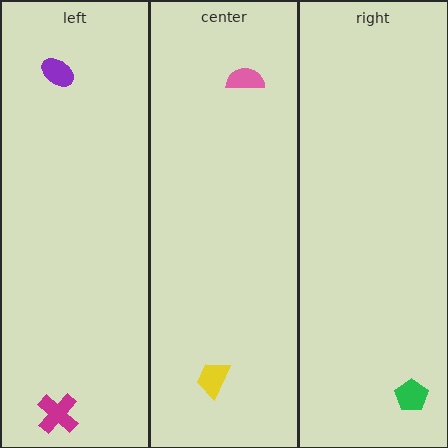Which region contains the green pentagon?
The right region.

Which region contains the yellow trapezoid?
The center region.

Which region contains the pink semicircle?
The center region.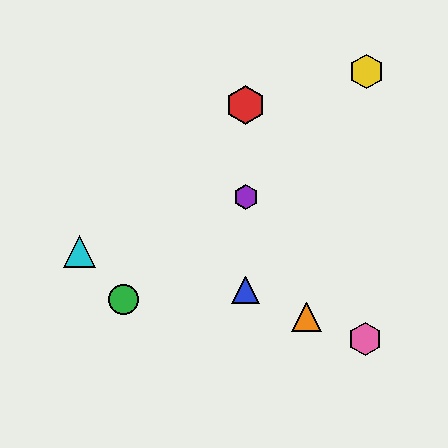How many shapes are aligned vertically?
3 shapes (the red hexagon, the blue triangle, the purple hexagon) are aligned vertically.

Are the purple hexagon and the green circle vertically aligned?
No, the purple hexagon is at x≈246 and the green circle is at x≈124.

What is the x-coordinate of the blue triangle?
The blue triangle is at x≈246.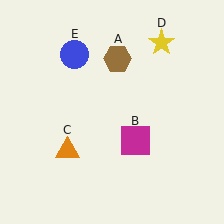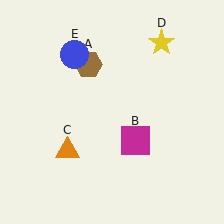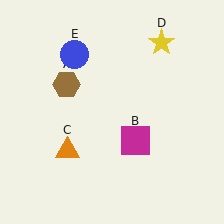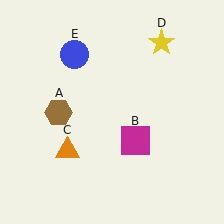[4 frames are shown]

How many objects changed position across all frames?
1 object changed position: brown hexagon (object A).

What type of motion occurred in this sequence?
The brown hexagon (object A) rotated counterclockwise around the center of the scene.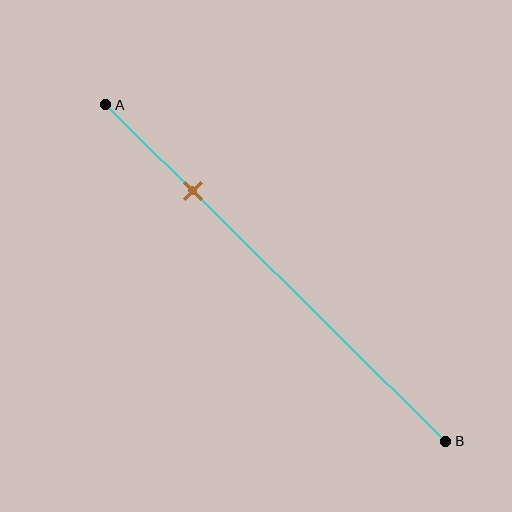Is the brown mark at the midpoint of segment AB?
No, the mark is at about 25% from A, not at the 50% midpoint.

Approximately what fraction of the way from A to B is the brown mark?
The brown mark is approximately 25% of the way from A to B.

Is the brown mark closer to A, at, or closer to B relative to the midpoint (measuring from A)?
The brown mark is closer to point A than the midpoint of segment AB.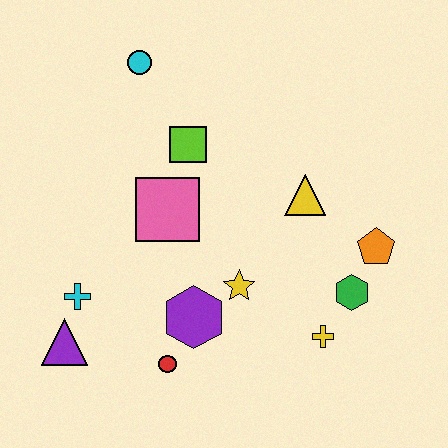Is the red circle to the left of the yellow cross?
Yes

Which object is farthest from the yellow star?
The cyan circle is farthest from the yellow star.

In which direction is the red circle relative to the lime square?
The red circle is below the lime square.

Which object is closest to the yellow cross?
The green hexagon is closest to the yellow cross.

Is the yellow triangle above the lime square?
No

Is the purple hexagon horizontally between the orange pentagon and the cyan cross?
Yes